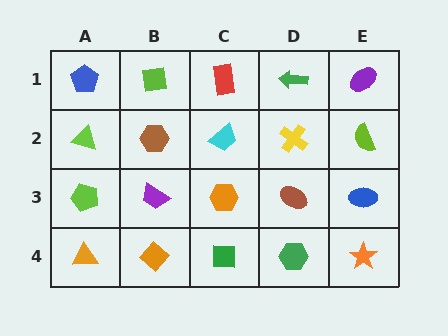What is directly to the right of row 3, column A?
A purple trapezoid.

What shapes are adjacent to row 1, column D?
A yellow cross (row 2, column D), a red rectangle (row 1, column C), a purple ellipse (row 1, column E).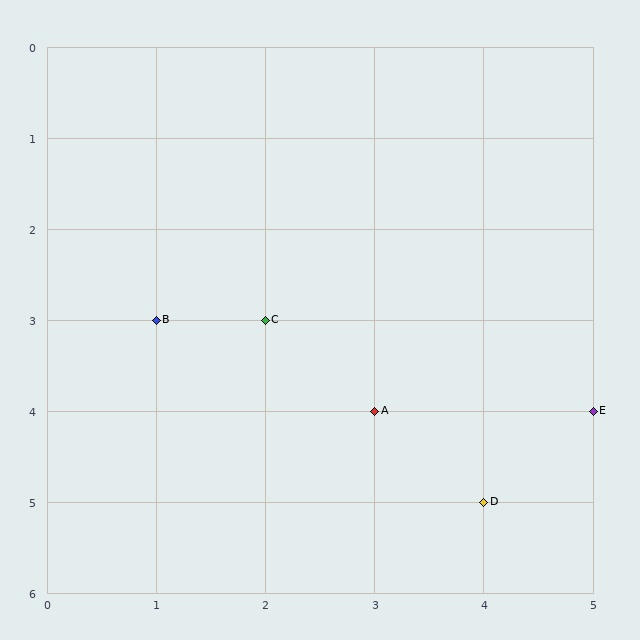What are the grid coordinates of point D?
Point D is at grid coordinates (4, 5).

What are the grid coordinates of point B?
Point B is at grid coordinates (1, 3).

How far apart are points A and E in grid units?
Points A and E are 2 columns apart.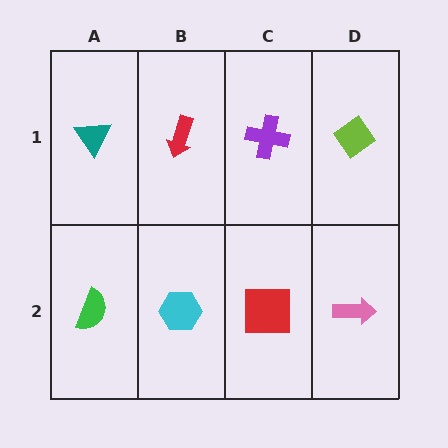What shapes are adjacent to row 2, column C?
A purple cross (row 1, column C), a cyan hexagon (row 2, column B), a pink arrow (row 2, column D).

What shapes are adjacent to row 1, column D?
A pink arrow (row 2, column D), a purple cross (row 1, column C).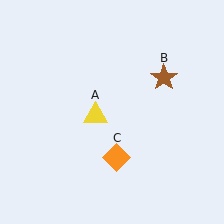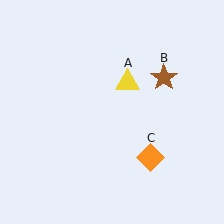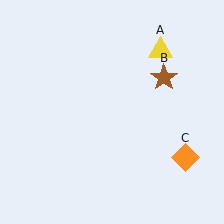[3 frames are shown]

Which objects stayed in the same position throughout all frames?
Brown star (object B) remained stationary.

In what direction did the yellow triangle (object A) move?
The yellow triangle (object A) moved up and to the right.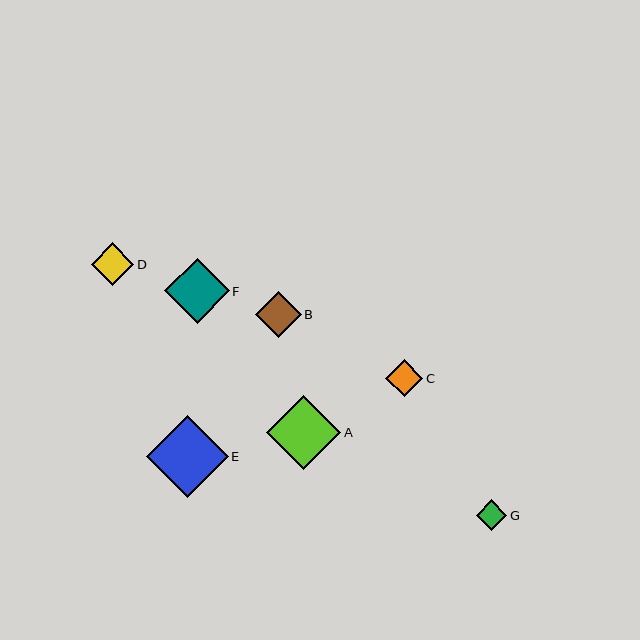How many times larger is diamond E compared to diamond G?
Diamond E is approximately 2.7 times the size of diamond G.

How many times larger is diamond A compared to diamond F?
Diamond A is approximately 1.1 times the size of diamond F.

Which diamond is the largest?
Diamond E is the largest with a size of approximately 82 pixels.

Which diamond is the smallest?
Diamond G is the smallest with a size of approximately 31 pixels.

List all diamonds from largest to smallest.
From largest to smallest: E, A, F, B, D, C, G.